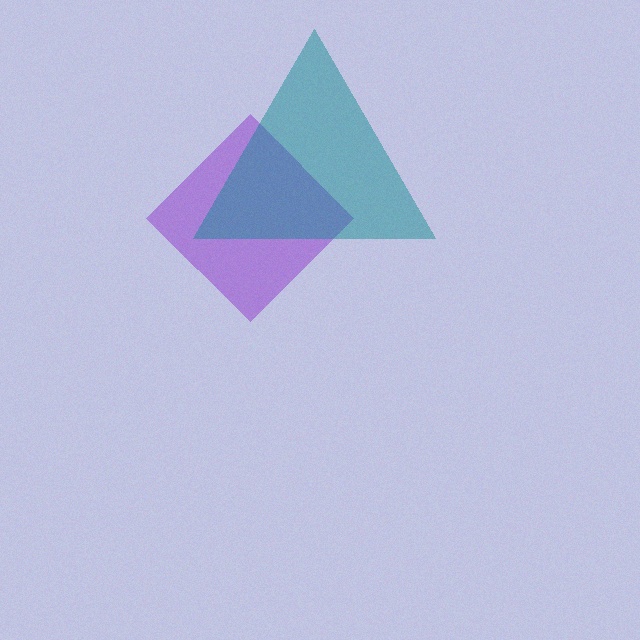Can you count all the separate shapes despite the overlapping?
Yes, there are 2 separate shapes.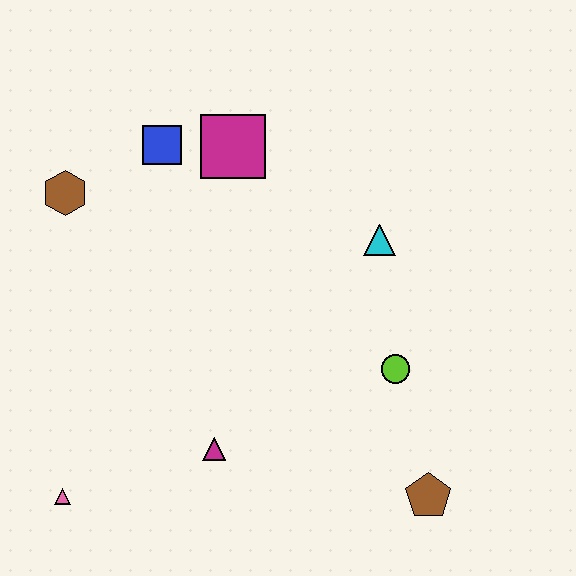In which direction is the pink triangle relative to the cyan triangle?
The pink triangle is to the left of the cyan triangle.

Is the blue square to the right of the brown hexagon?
Yes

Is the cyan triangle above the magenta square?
No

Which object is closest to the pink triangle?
The magenta triangle is closest to the pink triangle.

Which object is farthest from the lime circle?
The brown hexagon is farthest from the lime circle.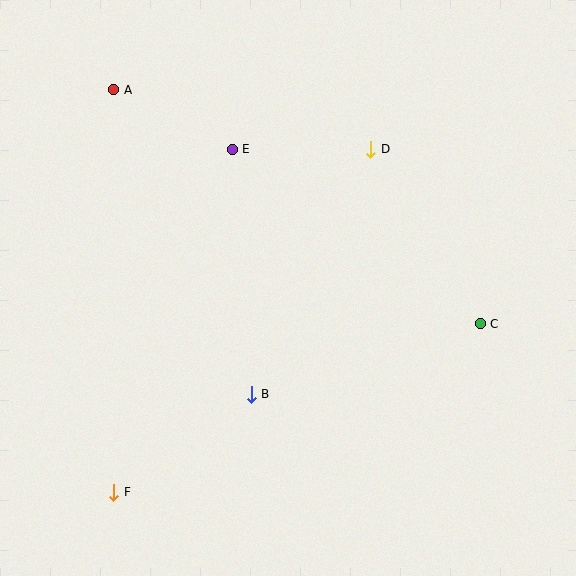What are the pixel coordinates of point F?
Point F is at (114, 492).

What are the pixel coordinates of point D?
Point D is at (371, 149).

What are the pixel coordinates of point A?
Point A is at (114, 90).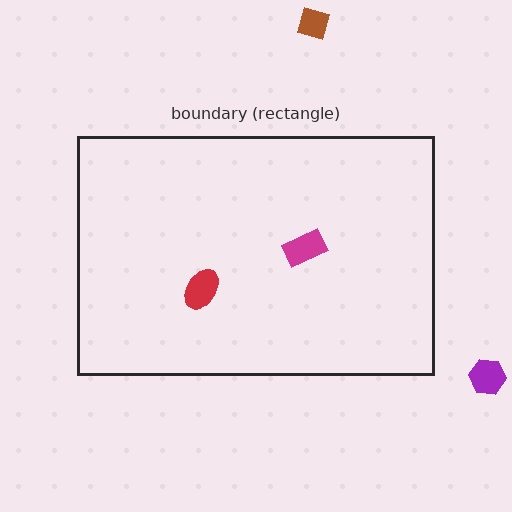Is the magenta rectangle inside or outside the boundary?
Inside.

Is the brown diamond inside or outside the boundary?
Outside.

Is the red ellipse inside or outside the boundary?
Inside.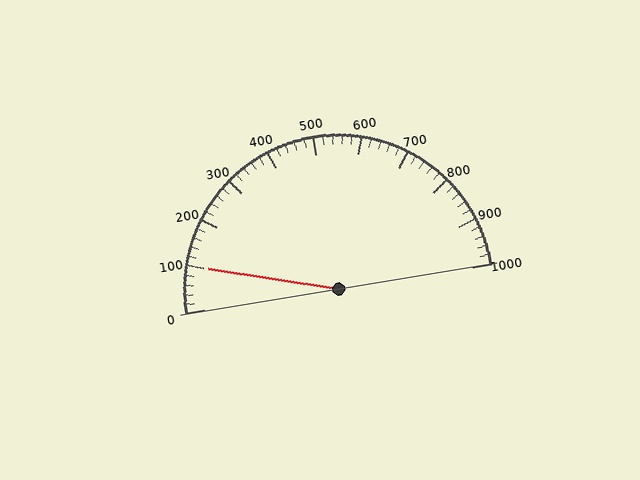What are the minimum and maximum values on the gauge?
The gauge ranges from 0 to 1000.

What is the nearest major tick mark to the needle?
The nearest major tick mark is 100.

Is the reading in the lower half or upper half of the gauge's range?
The reading is in the lower half of the range (0 to 1000).